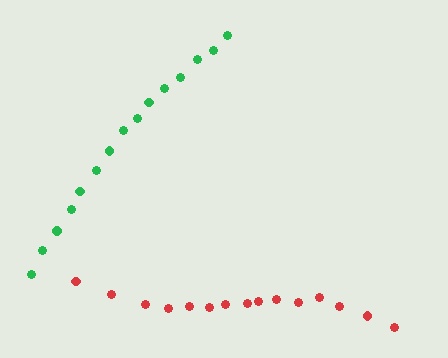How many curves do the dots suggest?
There are 2 distinct paths.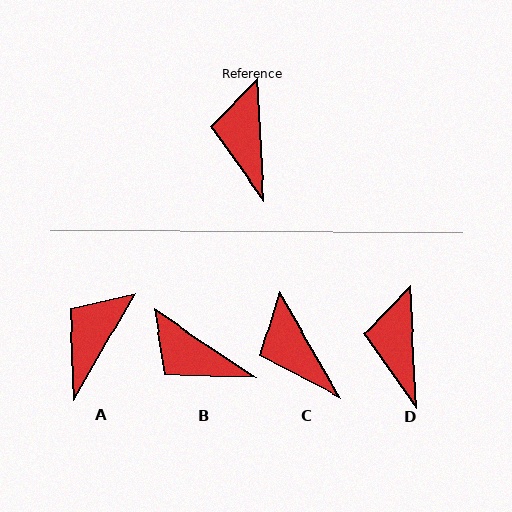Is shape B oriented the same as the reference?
No, it is off by about 53 degrees.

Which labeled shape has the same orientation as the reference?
D.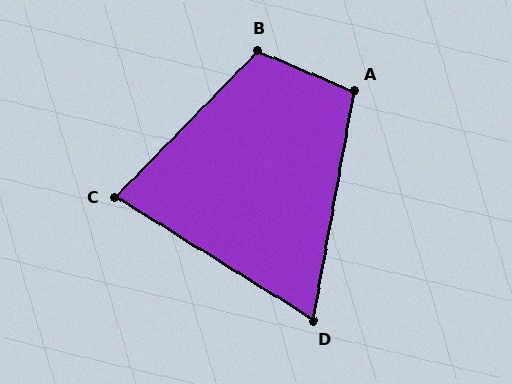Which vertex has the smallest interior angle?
D, at approximately 68 degrees.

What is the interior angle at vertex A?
Approximately 103 degrees (obtuse).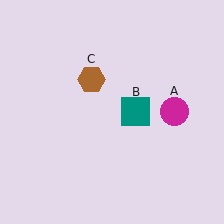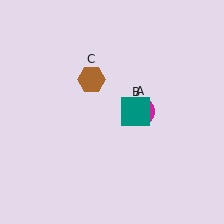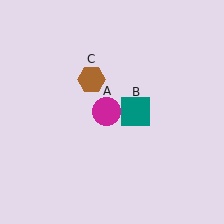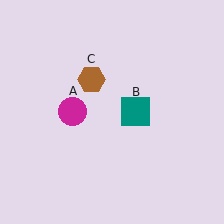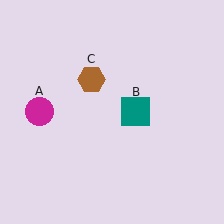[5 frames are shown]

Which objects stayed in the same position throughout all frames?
Teal square (object B) and brown hexagon (object C) remained stationary.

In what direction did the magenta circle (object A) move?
The magenta circle (object A) moved left.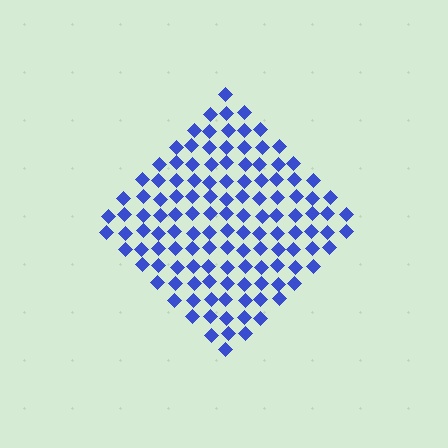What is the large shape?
The large shape is a diamond.